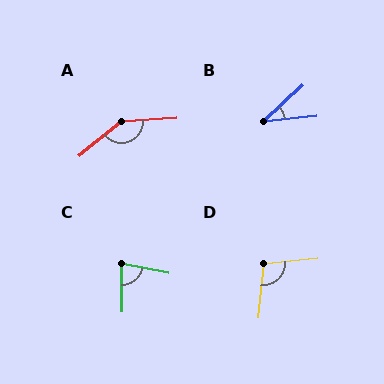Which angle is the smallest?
B, at approximately 36 degrees.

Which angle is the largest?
A, at approximately 145 degrees.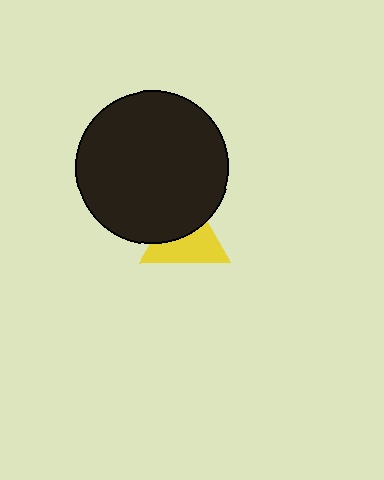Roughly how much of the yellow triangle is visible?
About half of it is visible (roughly 57%).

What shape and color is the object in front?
The object in front is a black circle.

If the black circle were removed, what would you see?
You would see the complete yellow triangle.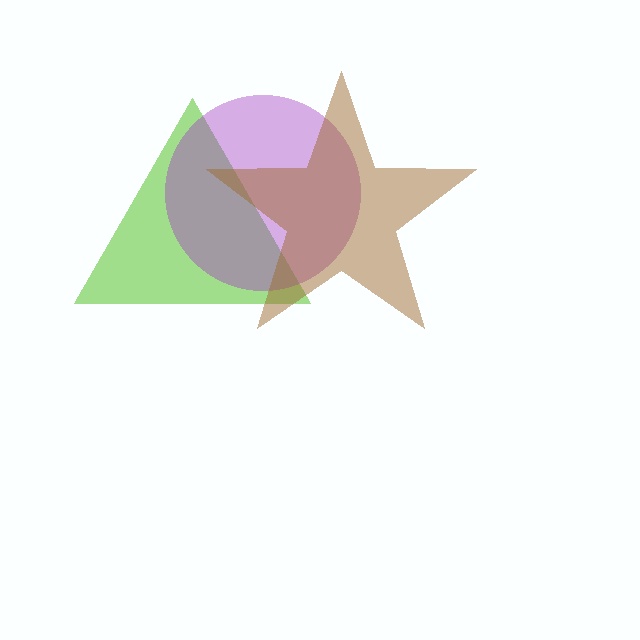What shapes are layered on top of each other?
The layered shapes are: a lime triangle, a purple circle, a brown star.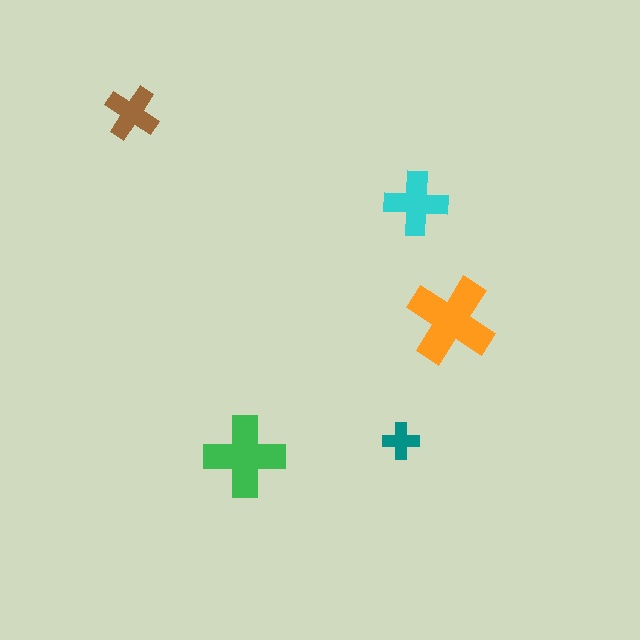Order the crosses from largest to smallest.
the orange one, the green one, the cyan one, the brown one, the teal one.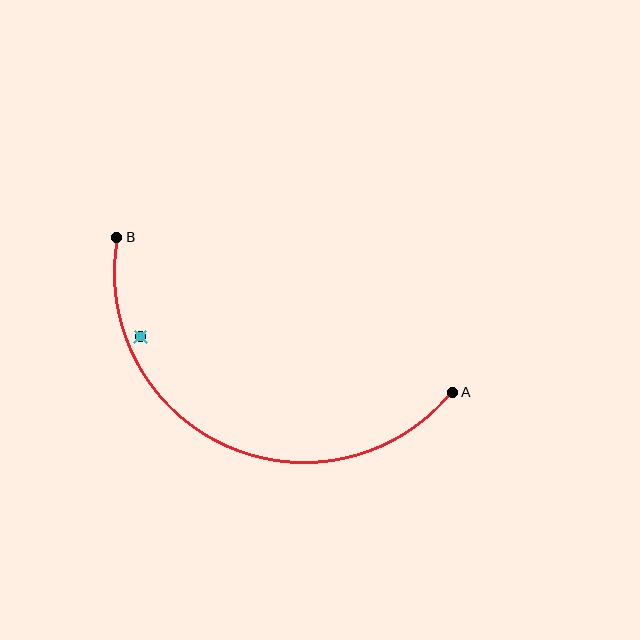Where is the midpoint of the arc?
The arc midpoint is the point on the curve farthest from the straight line joining A and B. It sits below that line.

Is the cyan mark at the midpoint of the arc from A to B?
No — the cyan mark does not lie on the arc at all. It sits slightly inside the curve.